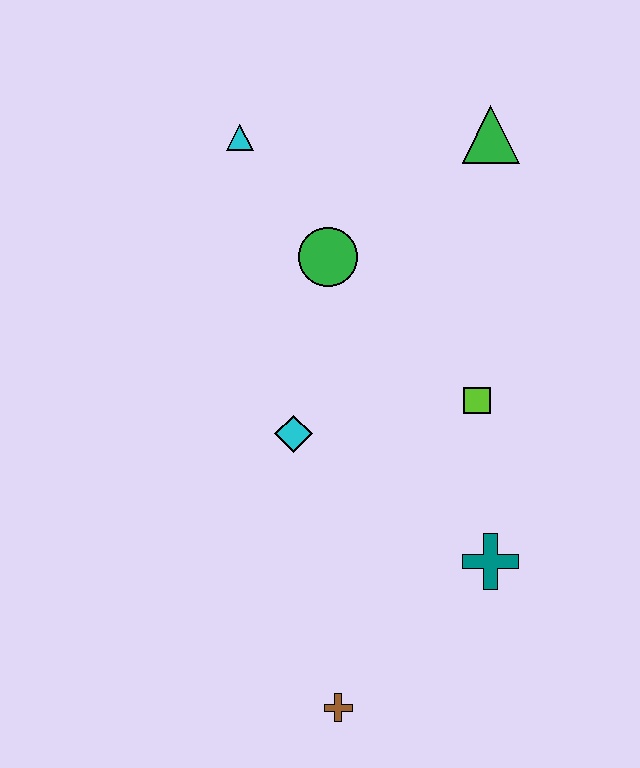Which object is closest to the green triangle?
The green circle is closest to the green triangle.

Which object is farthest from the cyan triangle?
The brown cross is farthest from the cyan triangle.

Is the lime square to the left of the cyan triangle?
No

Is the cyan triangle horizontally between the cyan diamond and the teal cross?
No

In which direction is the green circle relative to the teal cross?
The green circle is above the teal cross.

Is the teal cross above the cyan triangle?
No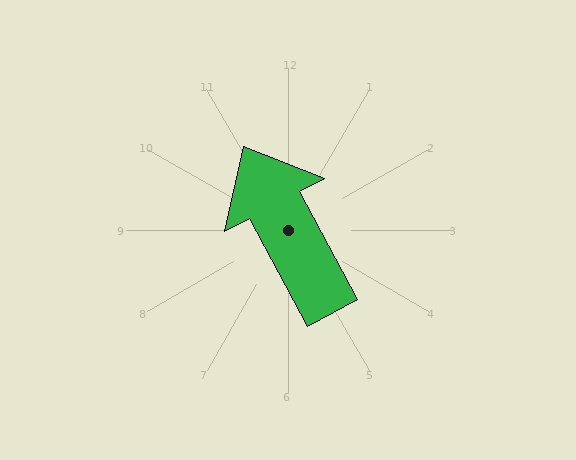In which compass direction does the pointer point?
Northwest.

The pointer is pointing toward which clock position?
Roughly 11 o'clock.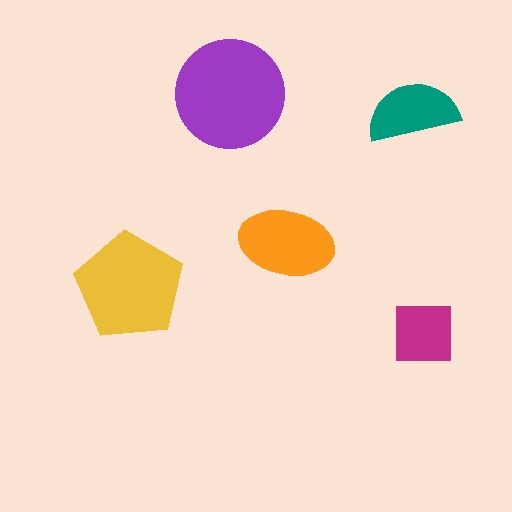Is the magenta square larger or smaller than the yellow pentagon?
Smaller.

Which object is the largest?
The purple circle.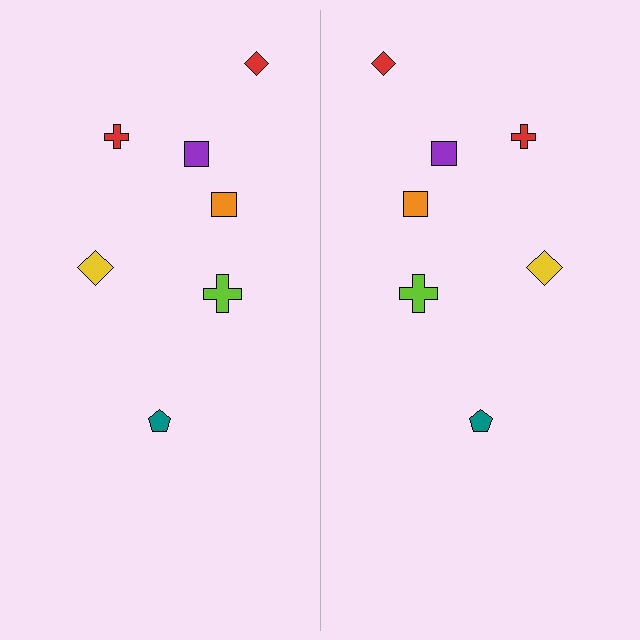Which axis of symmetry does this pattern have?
The pattern has a vertical axis of symmetry running through the center of the image.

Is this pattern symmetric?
Yes, this pattern has bilateral (reflection) symmetry.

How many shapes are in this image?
There are 14 shapes in this image.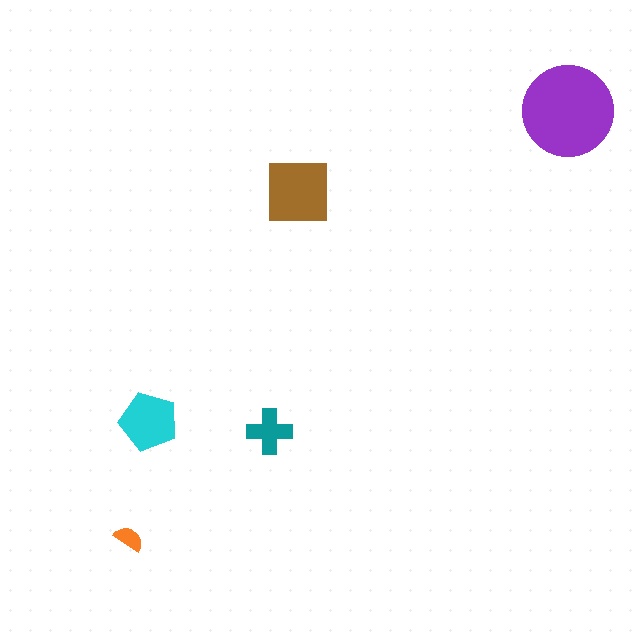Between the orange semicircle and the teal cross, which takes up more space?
The teal cross.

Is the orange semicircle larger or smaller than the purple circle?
Smaller.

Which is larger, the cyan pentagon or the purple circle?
The purple circle.